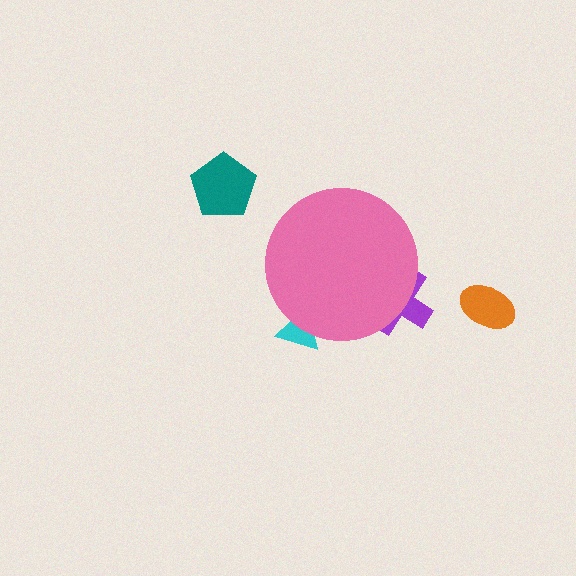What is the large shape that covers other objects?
A pink circle.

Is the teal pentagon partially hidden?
No, the teal pentagon is fully visible.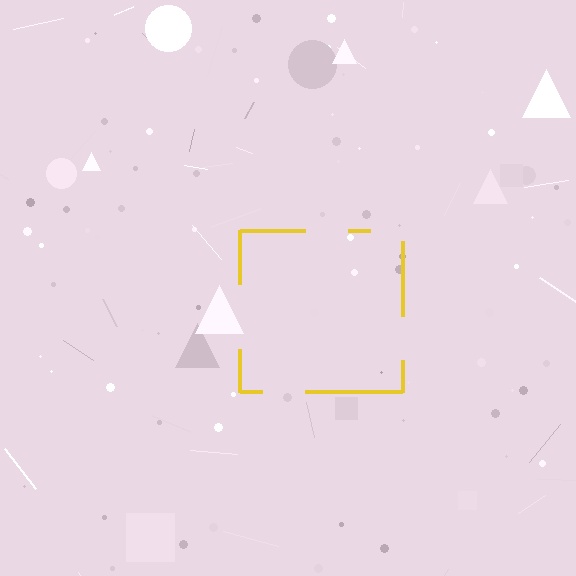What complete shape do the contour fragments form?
The contour fragments form a square.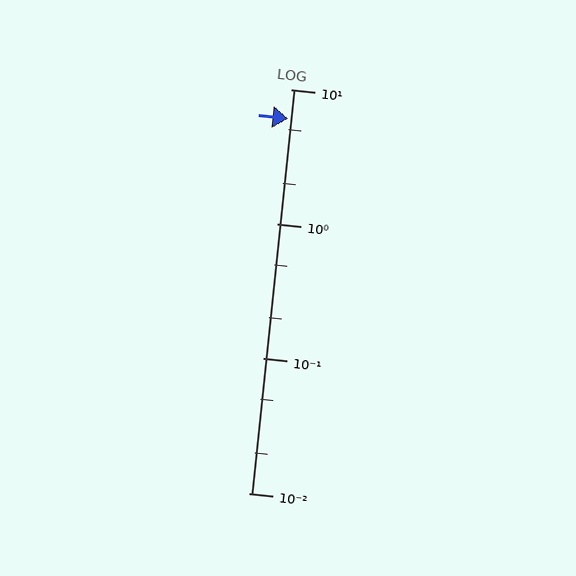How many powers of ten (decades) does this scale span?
The scale spans 3 decades, from 0.01 to 10.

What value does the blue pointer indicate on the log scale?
The pointer indicates approximately 6.1.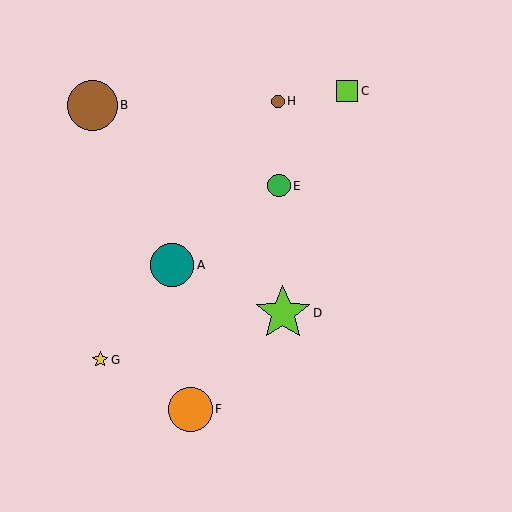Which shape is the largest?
The lime star (labeled D) is the largest.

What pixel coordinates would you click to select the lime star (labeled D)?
Click at (283, 313) to select the lime star D.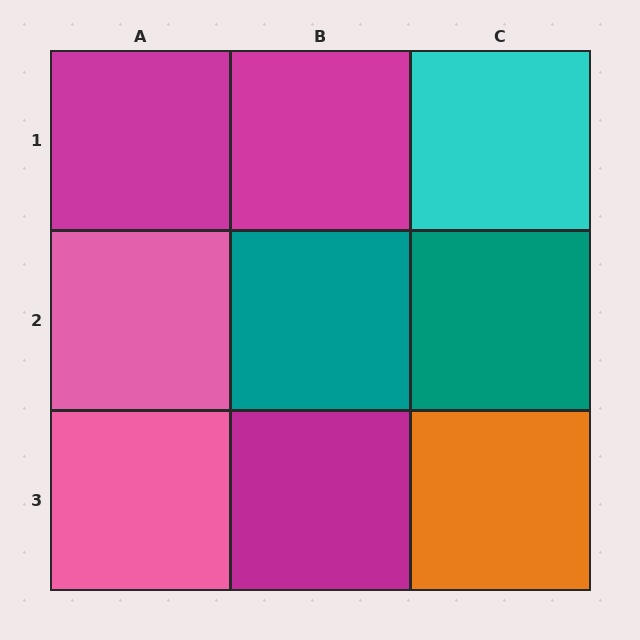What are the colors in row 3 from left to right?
Pink, magenta, orange.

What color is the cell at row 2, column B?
Teal.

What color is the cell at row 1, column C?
Cyan.